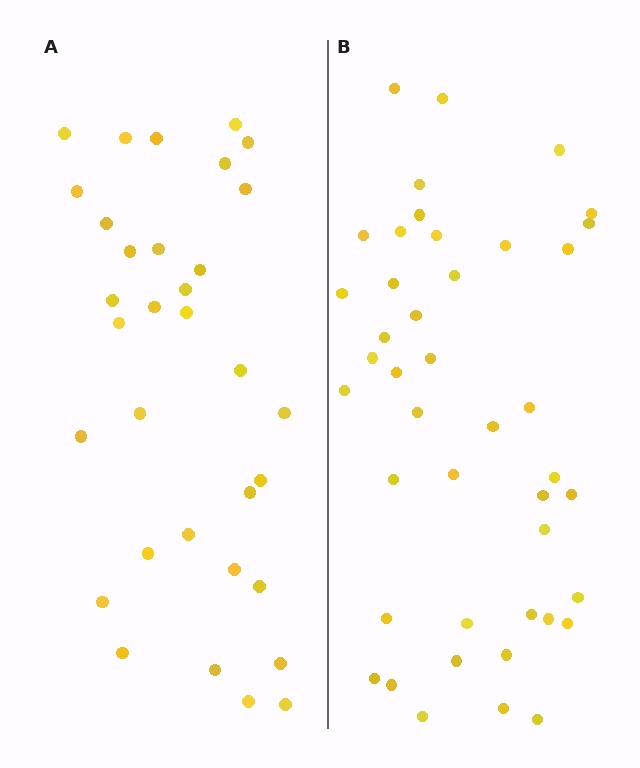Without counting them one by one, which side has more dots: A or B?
Region B (the right region) has more dots.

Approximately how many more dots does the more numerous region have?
Region B has roughly 10 or so more dots than region A.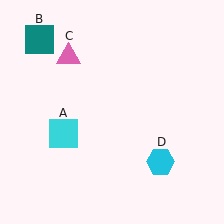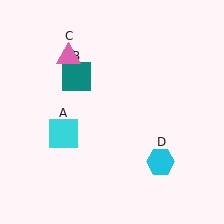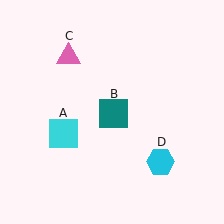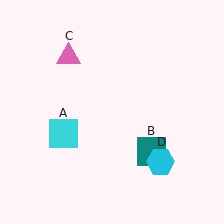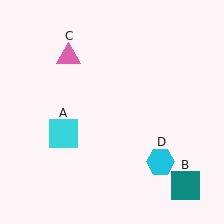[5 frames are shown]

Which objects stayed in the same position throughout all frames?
Cyan square (object A) and pink triangle (object C) and cyan hexagon (object D) remained stationary.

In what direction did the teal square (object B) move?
The teal square (object B) moved down and to the right.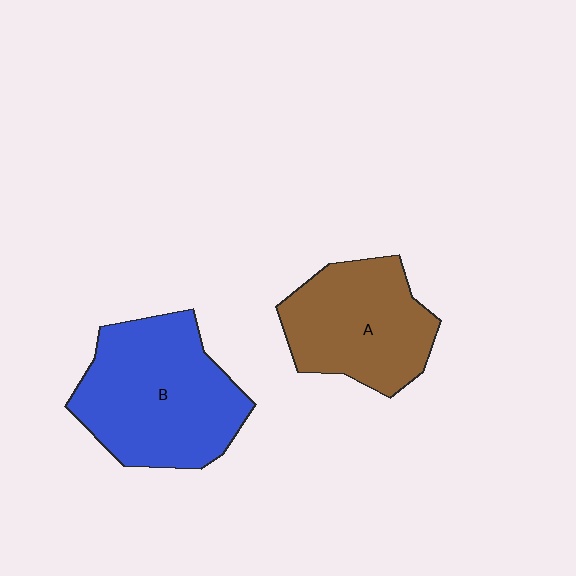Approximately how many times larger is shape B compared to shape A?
Approximately 1.3 times.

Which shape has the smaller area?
Shape A (brown).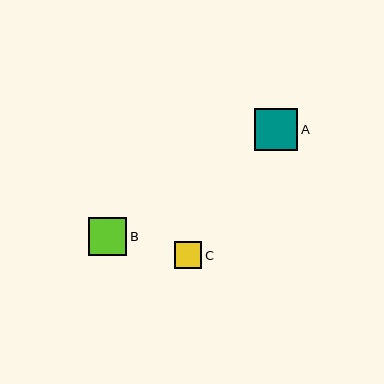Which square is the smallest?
Square C is the smallest with a size of approximately 28 pixels.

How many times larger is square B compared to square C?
Square B is approximately 1.4 times the size of square C.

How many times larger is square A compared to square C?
Square A is approximately 1.5 times the size of square C.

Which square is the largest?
Square A is the largest with a size of approximately 43 pixels.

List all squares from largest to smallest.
From largest to smallest: A, B, C.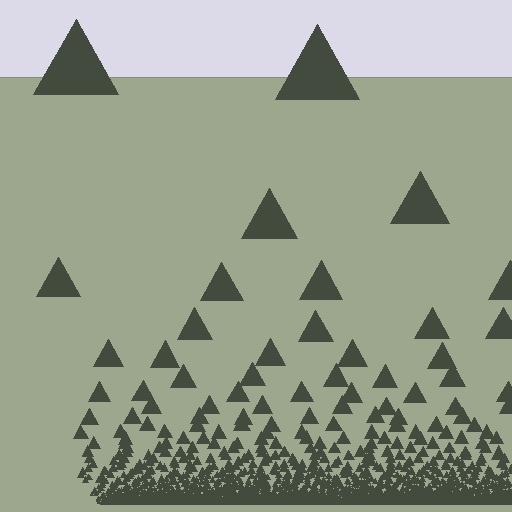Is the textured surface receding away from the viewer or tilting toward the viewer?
The surface appears to tilt toward the viewer. Texture elements get larger and sparser toward the top.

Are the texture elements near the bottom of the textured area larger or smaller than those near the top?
Smaller. The gradient is inverted — elements near the bottom are smaller and denser.